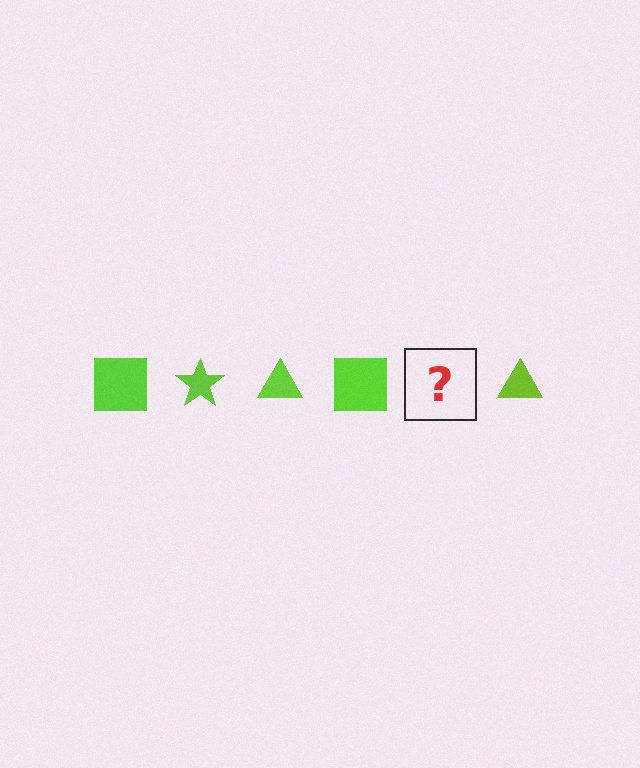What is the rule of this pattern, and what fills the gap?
The rule is that the pattern cycles through square, star, triangle shapes in lime. The gap should be filled with a lime star.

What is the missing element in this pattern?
The missing element is a lime star.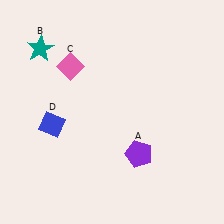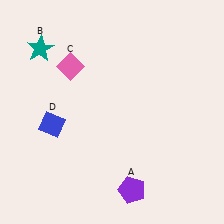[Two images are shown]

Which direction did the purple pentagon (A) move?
The purple pentagon (A) moved down.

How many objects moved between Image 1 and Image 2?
1 object moved between the two images.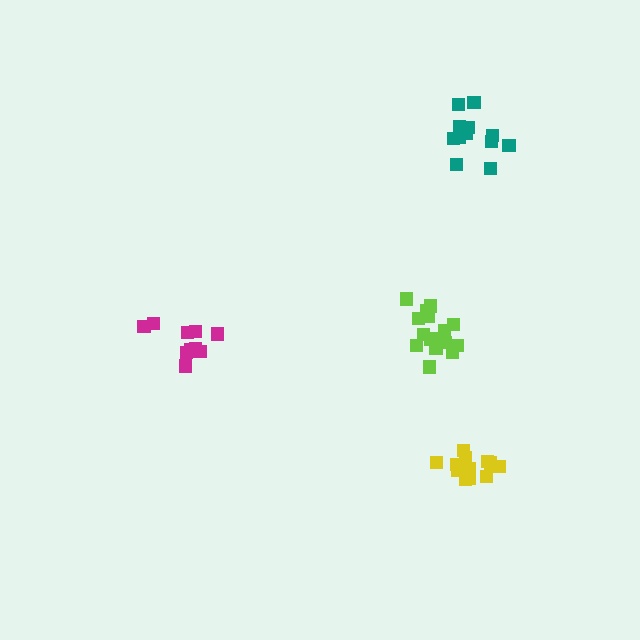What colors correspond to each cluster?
The clusters are colored: magenta, yellow, lime, teal.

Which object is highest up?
The teal cluster is topmost.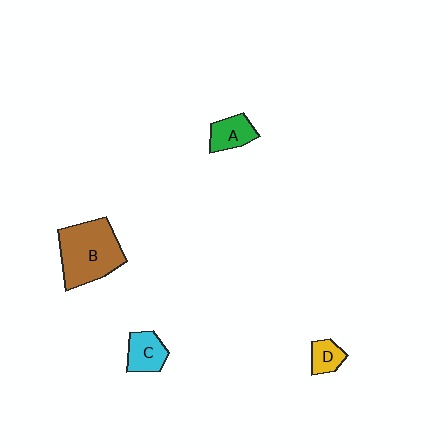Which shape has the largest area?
Shape B (brown).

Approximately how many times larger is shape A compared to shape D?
Approximately 1.3 times.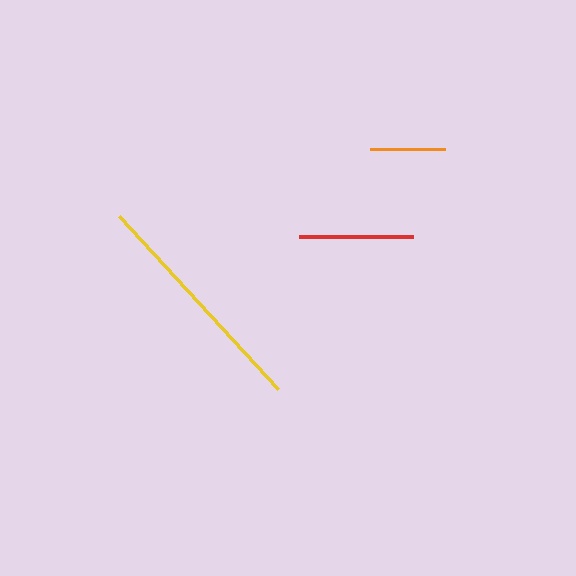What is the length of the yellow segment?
The yellow segment is approximately 235 pixels long.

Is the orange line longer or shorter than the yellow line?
The yellow line is longer than the orange line.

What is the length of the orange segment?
The orange segment is approximately 75 pixels long.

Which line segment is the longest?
The yellow line is the longest at approximately 235 pixels.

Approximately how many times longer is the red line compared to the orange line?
The red line is approximately 1.5 times the length of the orange line.